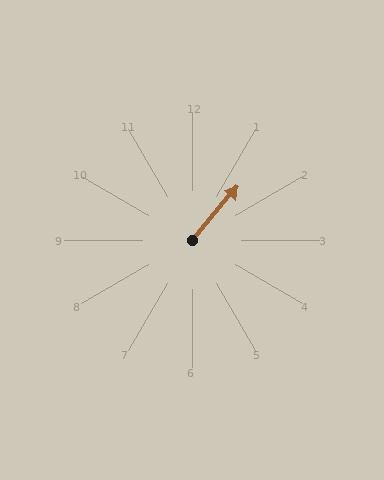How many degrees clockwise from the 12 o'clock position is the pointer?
Approximately 40 degrees.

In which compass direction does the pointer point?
Northeast.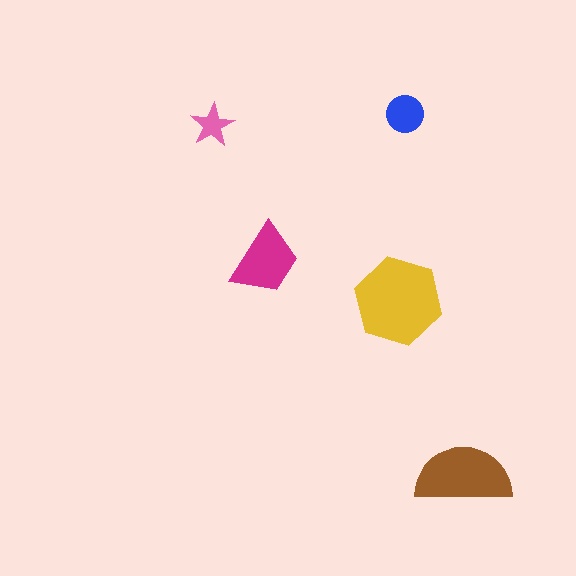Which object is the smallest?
The pink star.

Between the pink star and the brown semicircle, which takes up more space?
The brown semicircle.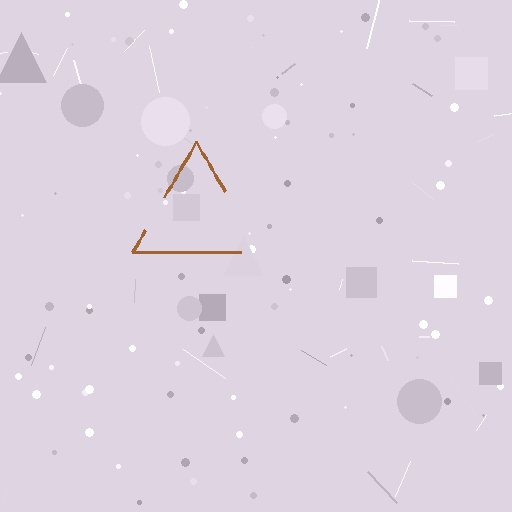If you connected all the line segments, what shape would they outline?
They would outline a triangle.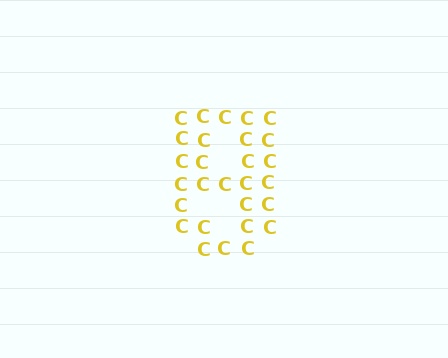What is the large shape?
The large shape is the digit 8.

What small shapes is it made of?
It is made of small letter C's.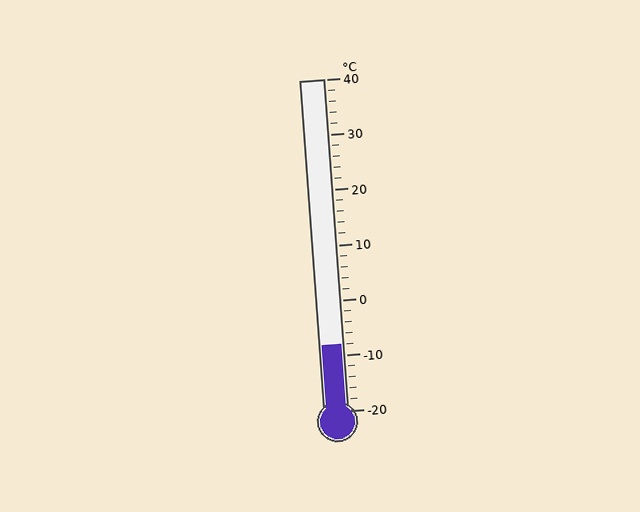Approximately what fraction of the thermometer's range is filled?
The thermometer is filled to approximately 20% of its range.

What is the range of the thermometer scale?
The thermometer scale ranges from -20°C to 40°C.